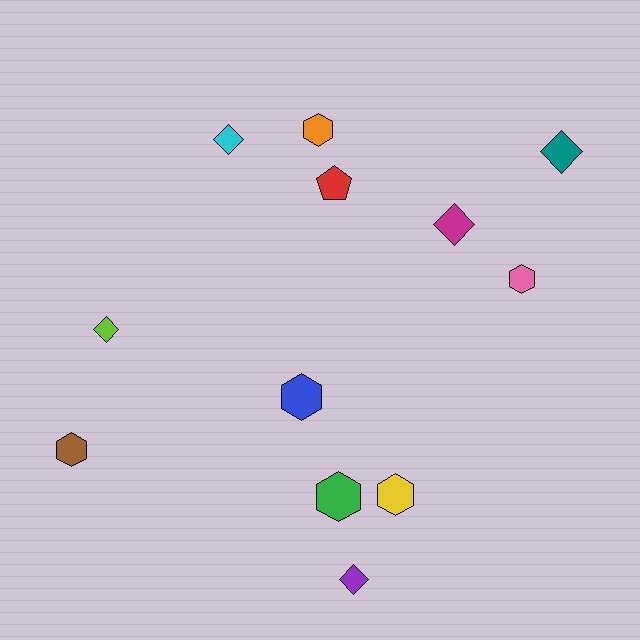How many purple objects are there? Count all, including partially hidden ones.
There is 1 purple object.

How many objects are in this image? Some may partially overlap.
There are 12 objects.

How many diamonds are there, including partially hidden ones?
There are 5 diamonds.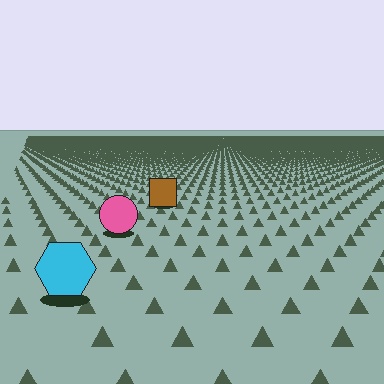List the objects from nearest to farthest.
From nearest to farthest: the cyan hexagon, the pink circle, the brown square.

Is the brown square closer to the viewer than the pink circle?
No. The pink circle is closer — you can tell from the texture gradient: the ground texture is coarser near it.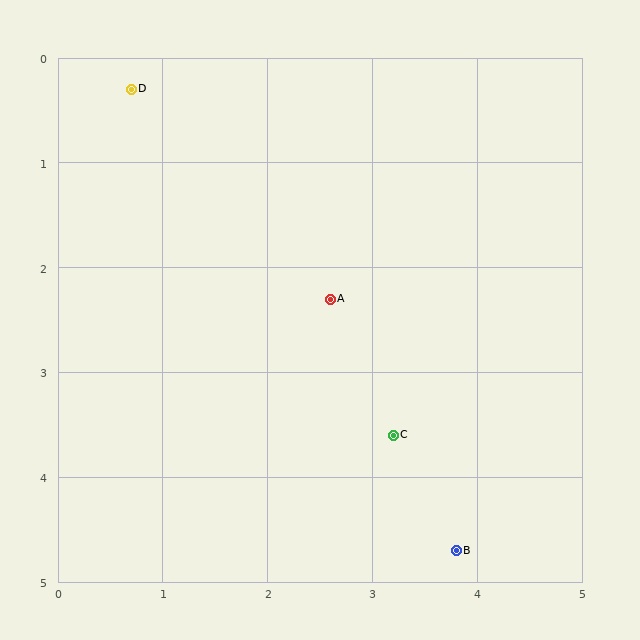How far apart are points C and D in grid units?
Points C and D are about 4.1 grid units apart.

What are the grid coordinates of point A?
Point A is at approximately (2.6, 2.3).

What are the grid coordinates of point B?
Point B is at approximately (3.8, 4.7).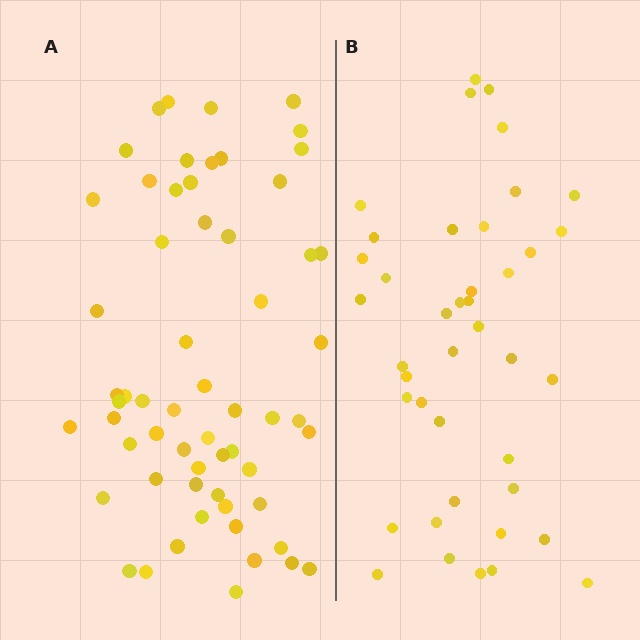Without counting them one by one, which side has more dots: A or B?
Region A (the left region) has more dots.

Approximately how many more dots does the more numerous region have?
Region A has approximately 20 more dots than region B.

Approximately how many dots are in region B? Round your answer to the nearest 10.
About 40 dots. (The exact count is 41, which rounds to 40.)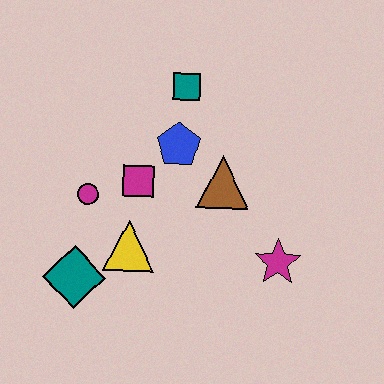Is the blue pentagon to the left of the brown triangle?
Yes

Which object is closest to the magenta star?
The brown triangle is closest to the magenta star.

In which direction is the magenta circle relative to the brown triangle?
The magenta circle is to the left of the brown triangle.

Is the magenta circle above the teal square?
No